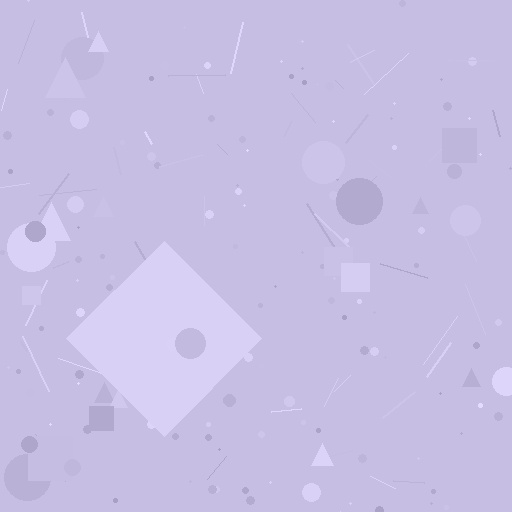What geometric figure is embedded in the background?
A diamond is embedded in the background.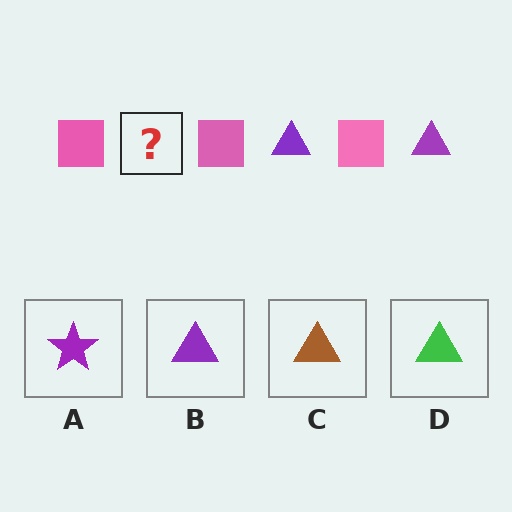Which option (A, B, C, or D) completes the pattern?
B.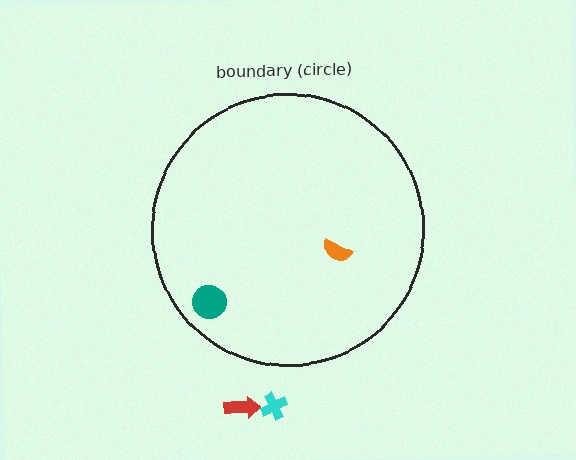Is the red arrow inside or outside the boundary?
Outside.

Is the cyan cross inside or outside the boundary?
Outside.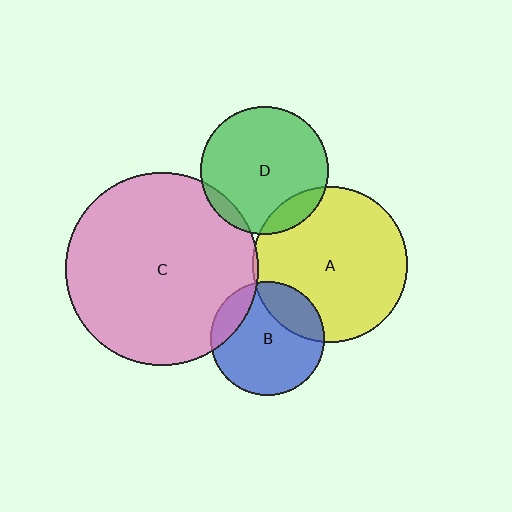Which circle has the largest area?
Circle C (pink).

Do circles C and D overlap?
Yes.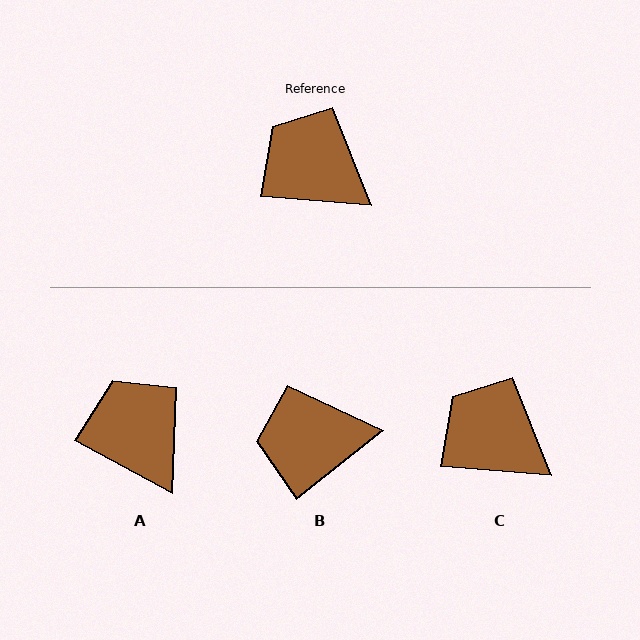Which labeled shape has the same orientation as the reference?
C.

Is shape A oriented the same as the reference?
No, it is off by about 23 degrees.